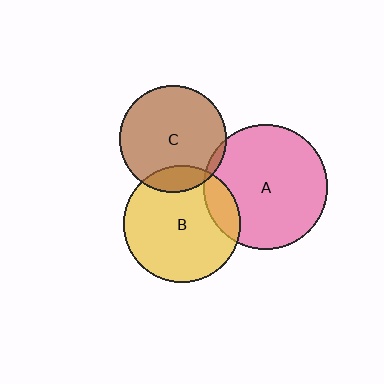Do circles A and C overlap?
Yes.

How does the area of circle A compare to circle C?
Approximately 1.4 times.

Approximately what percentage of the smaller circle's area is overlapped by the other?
Approximately 5%.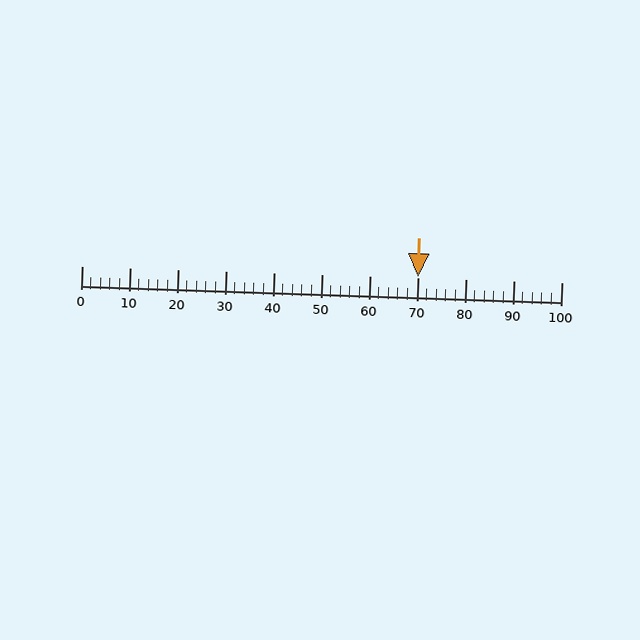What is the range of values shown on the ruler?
The ruler shows values from 0 to 100.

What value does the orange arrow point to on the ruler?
The orange arrow points to approximately 70.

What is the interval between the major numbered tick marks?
The major tick marks are spaced 10 units apart.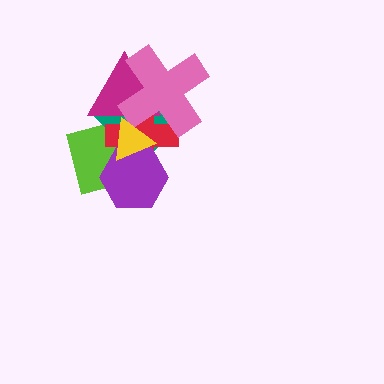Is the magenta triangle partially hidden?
Yes, it is partially covered by another shape.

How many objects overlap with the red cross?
6 objects overlap with the red cross.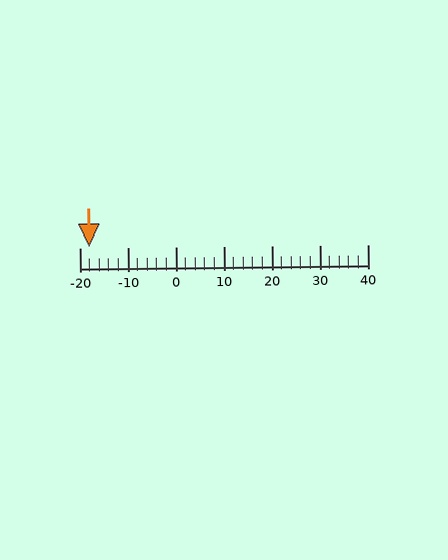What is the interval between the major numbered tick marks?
The major tick marks are spaced 10 units apart.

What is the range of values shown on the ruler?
The ruler shows values from -20 to 40.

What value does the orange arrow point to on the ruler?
The orange arrow points to approximately -18.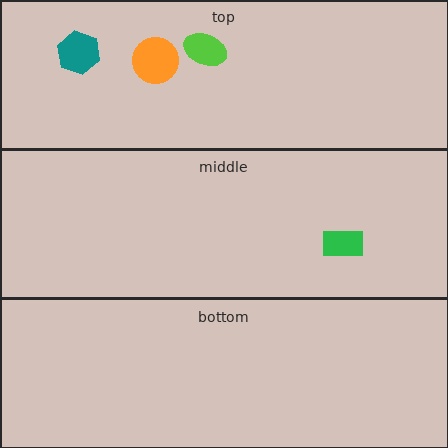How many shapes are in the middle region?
1.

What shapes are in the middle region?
The green rectangle.